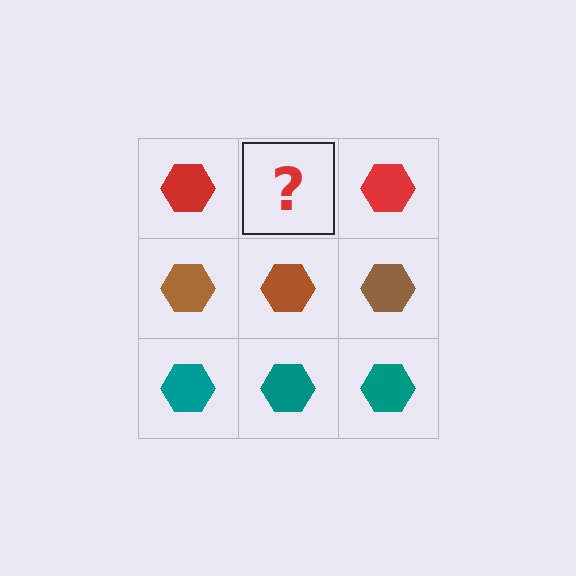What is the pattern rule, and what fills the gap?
The rule is that each row has a consistent color. The gap should be filled with a red hexagon.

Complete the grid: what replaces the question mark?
The question mark should be replaced with a red hexagon.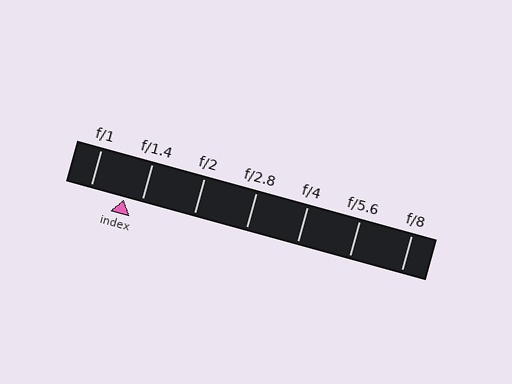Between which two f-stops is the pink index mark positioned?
The index mark is between f/1 and f/1.4.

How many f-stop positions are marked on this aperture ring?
There are 7 f-stop positions marked.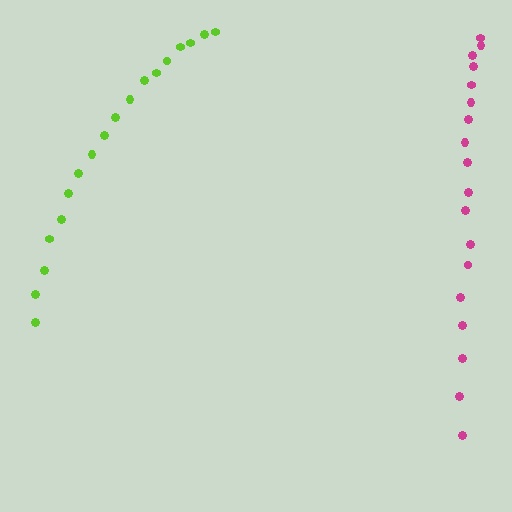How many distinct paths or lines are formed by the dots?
There are 2 distinct paths.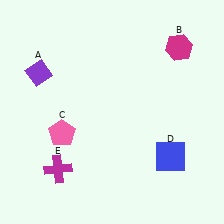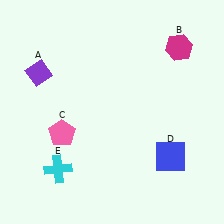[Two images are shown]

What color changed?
The cross (E) changed from magenta in Image 1 to cyan in Image 2.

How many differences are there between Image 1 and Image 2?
There is 1 difference between the two images.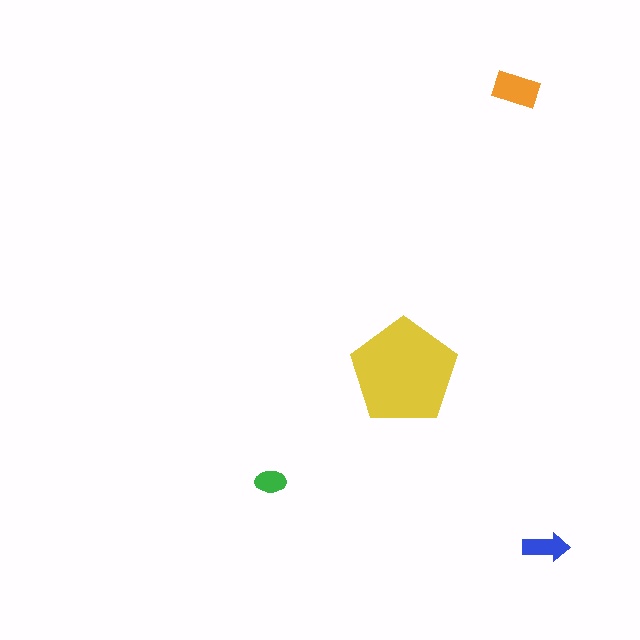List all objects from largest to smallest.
The yellow pentagon, the orange rectangle, the blue arrow, the green ellipse.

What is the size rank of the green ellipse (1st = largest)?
4th.